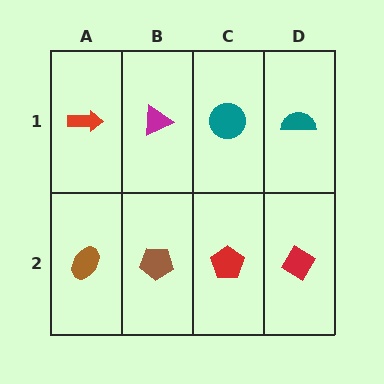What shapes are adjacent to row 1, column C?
A red pentagon (row 2, column C), a magenta triangle (row 1, column B), a teal semicircle (row 1, column D).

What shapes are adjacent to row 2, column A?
A red arrow (row 1, column A), a brown pentagon (row 2, column B).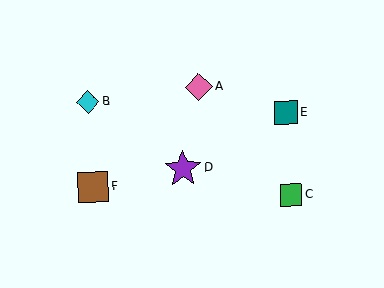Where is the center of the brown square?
The center of the brown square is at (93, 187).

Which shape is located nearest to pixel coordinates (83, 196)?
The brown square (labeled F) at (93, 187) is nearest to that location.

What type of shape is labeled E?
Shape E is a teal square.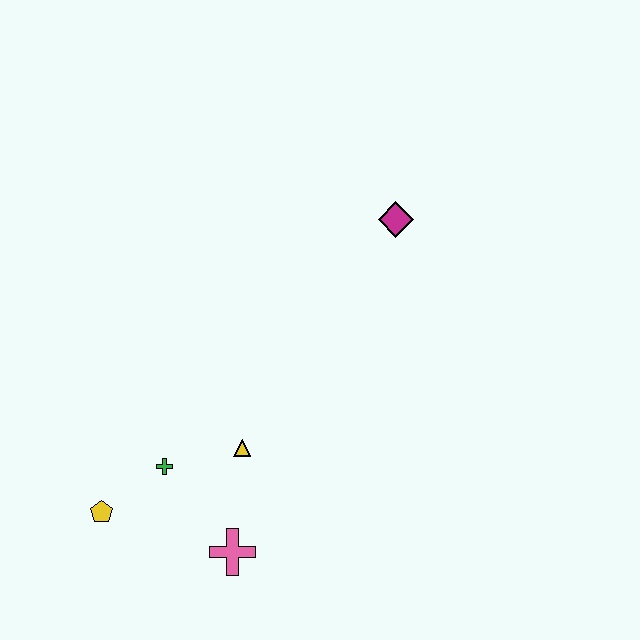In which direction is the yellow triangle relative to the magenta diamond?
The yellow triangle is below the magenta diamond.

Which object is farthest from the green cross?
The magenta diamond is farthest from the green cross.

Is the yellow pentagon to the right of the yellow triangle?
No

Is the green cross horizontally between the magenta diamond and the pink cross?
No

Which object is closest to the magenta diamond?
The yellow triangle is closest to the magenta diamond.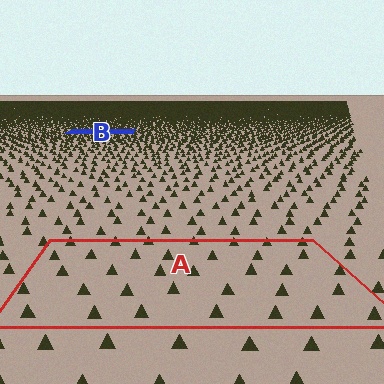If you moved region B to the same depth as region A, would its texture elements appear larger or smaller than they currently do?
They would appear larger. At a closer depth, the same texture elements are projected at a bigger on-screen size.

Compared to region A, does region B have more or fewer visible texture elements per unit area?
Region B has more texture elements per unit area — they are packed more densely because it is farther away.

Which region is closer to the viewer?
Region A is closer. The texture elements there are larger and more spread out.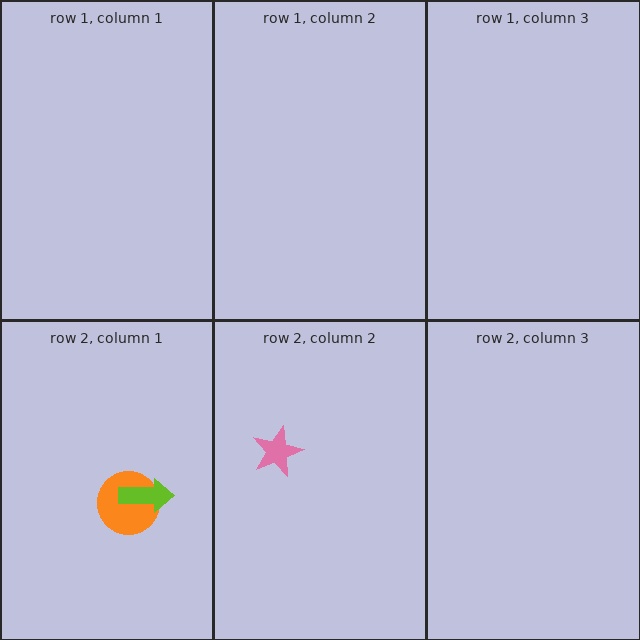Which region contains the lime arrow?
The row 2, column 1 region.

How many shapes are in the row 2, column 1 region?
2.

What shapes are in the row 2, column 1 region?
The orange circle, the lime arrow.